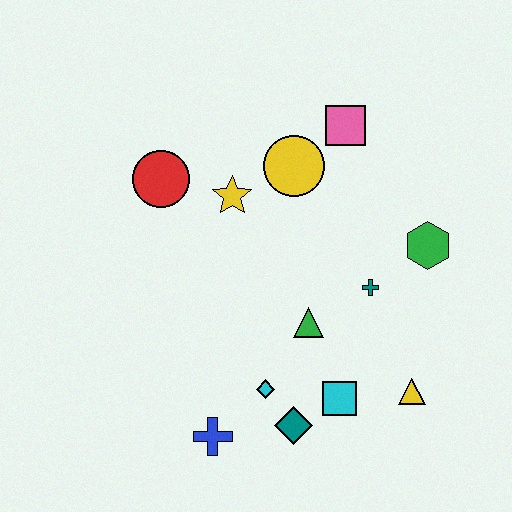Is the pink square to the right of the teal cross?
No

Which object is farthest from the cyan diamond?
The pink square is farthest from the cyan diamond.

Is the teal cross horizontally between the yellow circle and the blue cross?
No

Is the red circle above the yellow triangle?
Yes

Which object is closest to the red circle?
The yellow star is closest to the red circle.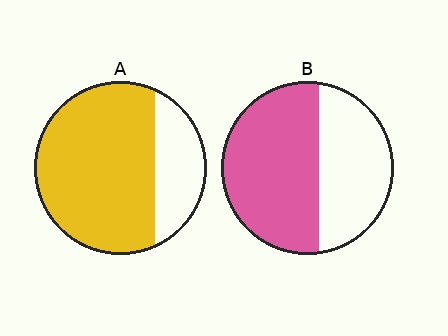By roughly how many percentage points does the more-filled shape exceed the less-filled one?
By roughly 15 percentage points (A over B).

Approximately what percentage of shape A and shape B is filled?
A is approximately 75% and B is approximately 60%.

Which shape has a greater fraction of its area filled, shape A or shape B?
Shape A.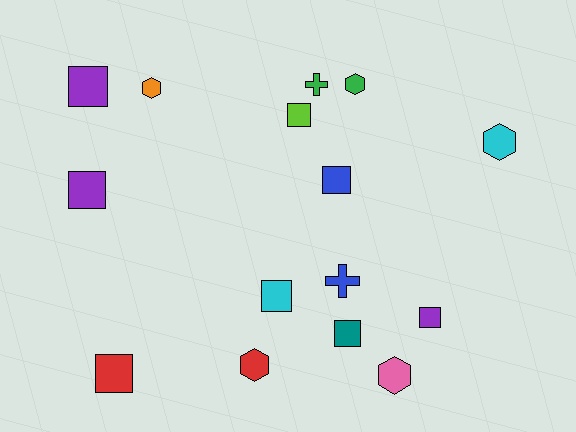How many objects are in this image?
There are 15 objects.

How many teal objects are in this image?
There is 1 teal object.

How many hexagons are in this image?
There are 5 hexagons.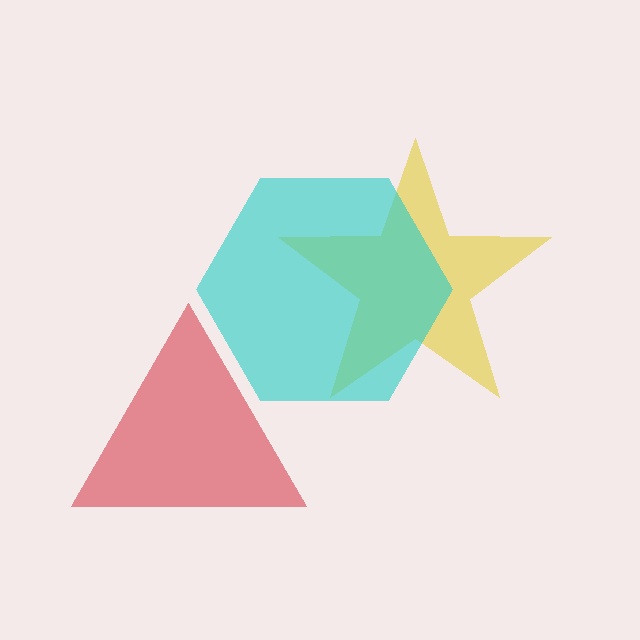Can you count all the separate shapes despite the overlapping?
Yes, there are 3 separate shapes.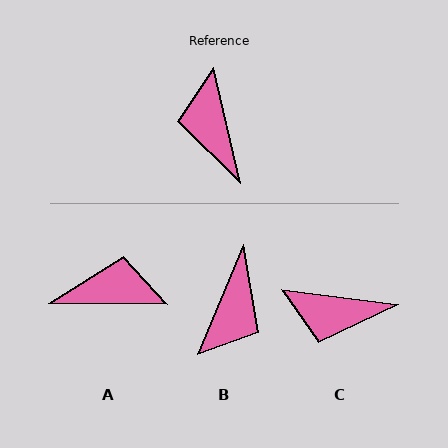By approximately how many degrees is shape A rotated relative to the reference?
Approximately 103 degrees clockwise.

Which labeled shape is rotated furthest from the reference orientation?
B, about 144 degrees away.